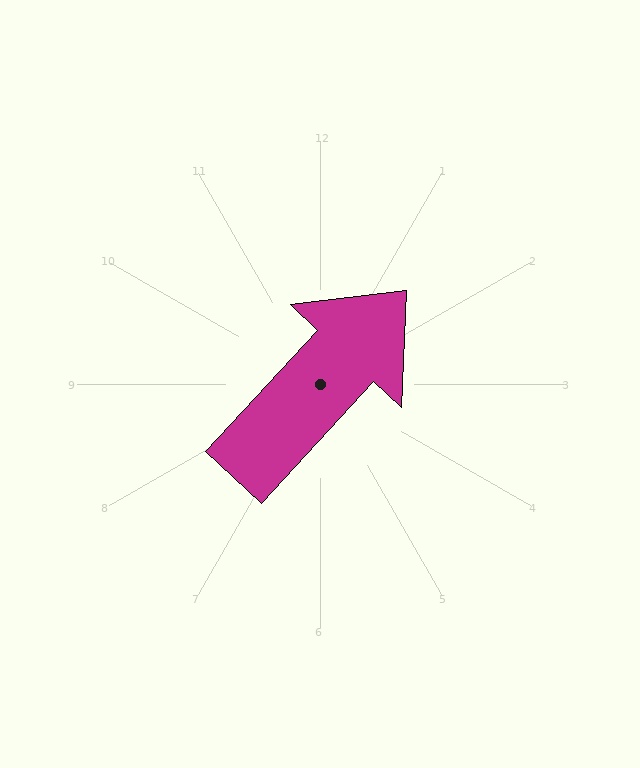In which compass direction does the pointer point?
Northeast.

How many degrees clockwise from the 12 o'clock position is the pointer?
Approximately 43 degrees.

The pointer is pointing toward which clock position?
Roughly 1 o'clock.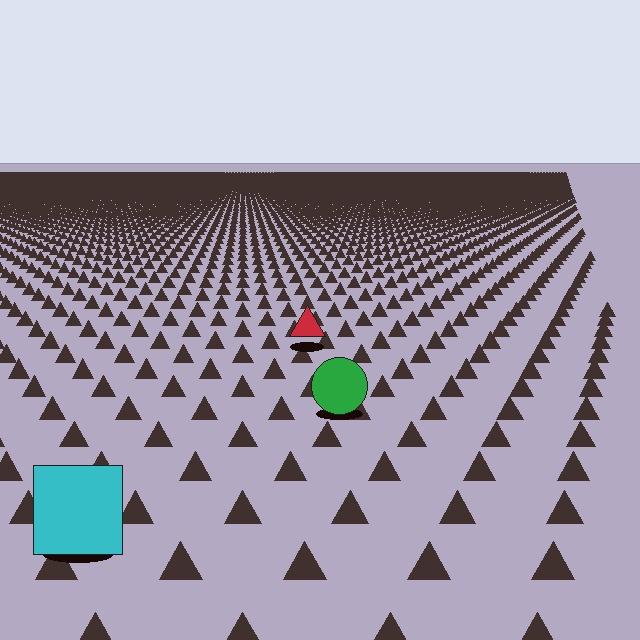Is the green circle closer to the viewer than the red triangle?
Yes. The green circle is closer — you can tell from the texture gradient: the ground texture is coarser near it.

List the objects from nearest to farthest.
From nearest to farthest: the cyan square, the green circle, the red triangle.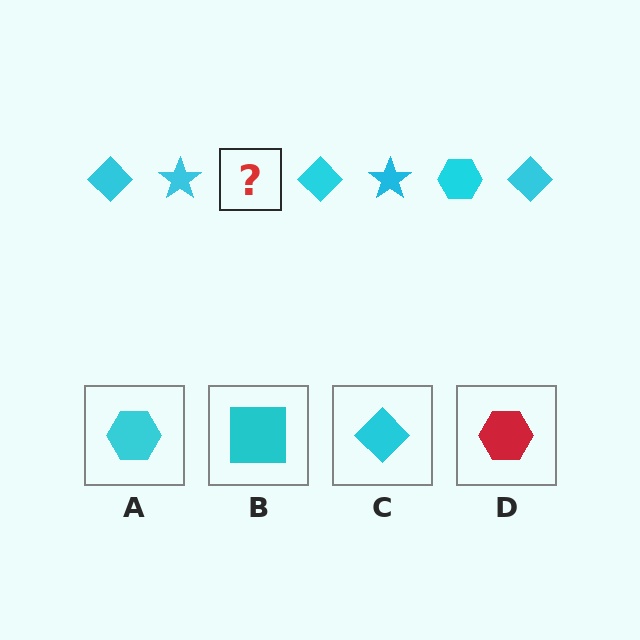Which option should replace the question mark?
Option A.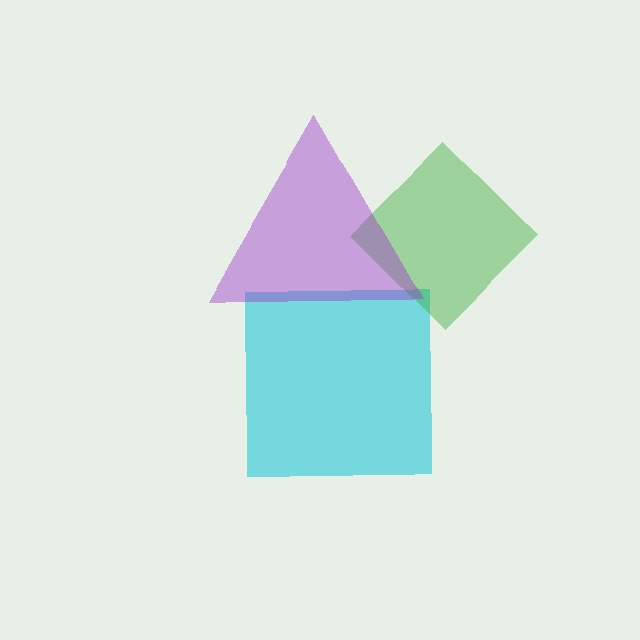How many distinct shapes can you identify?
There are 3 distinct shapes: a cyan square, a green diamond, a purple triangle.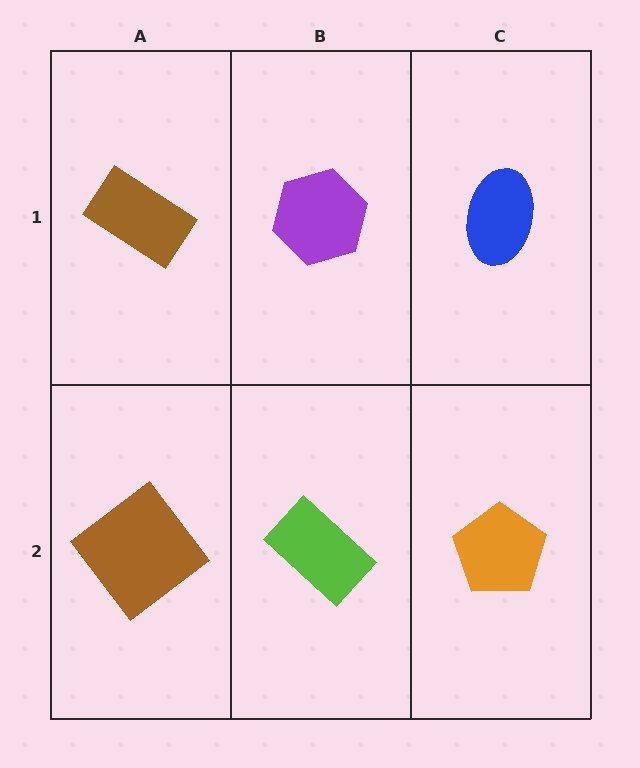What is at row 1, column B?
A purple hexagon.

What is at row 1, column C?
A blue ellipse.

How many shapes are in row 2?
3 shapes.